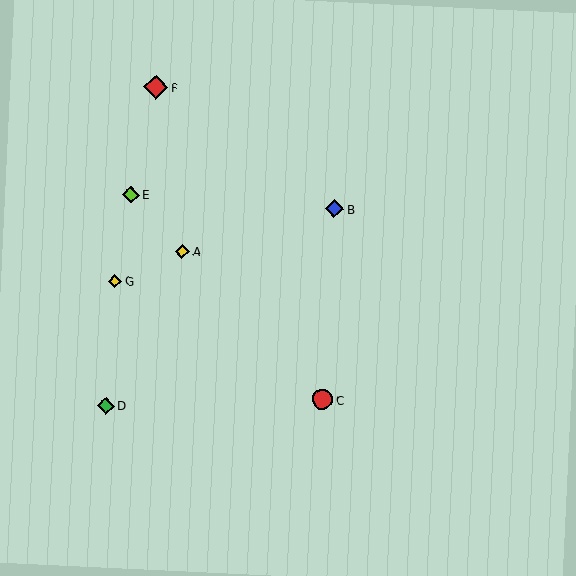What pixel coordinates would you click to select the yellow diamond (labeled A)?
Click at (182, 251) to select the yellow diamond A.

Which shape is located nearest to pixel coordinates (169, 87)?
The red diamond (labeled F) at (156, 87) is nearest to that location.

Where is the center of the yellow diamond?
The center of the yellow diamond is at (182, 251).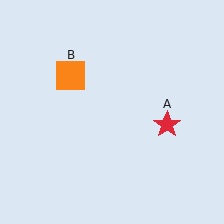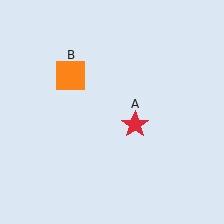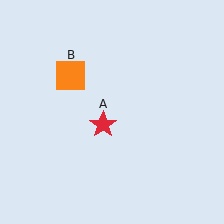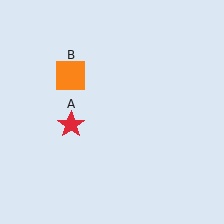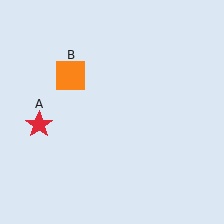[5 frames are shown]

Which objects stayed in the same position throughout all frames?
Orange square (object B) remained stationary.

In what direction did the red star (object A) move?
The red star (object A) moved left.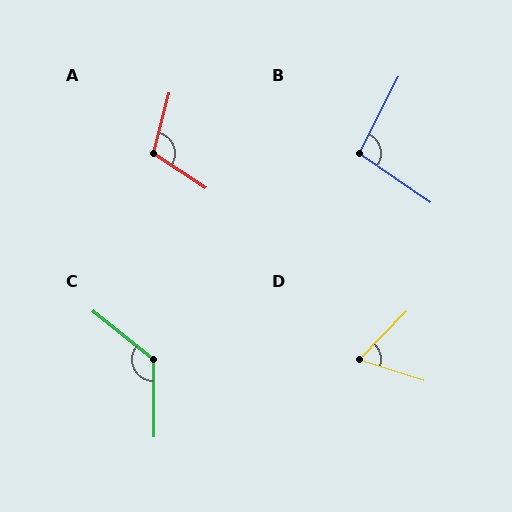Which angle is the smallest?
D, at approximately 64 degrees.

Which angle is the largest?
C, at approximately 129 degrees.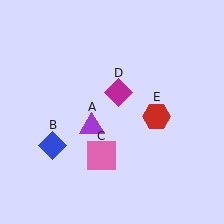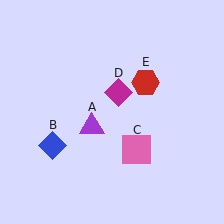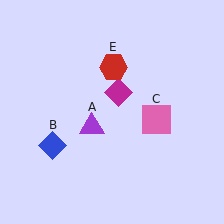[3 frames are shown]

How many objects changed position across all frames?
2 objects changed position: pink square (object C), red hexagon (object E).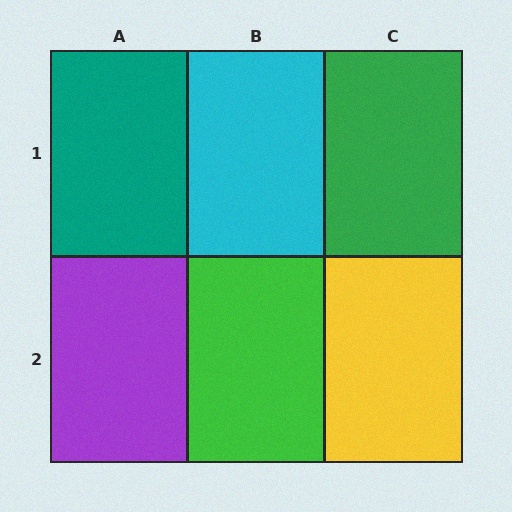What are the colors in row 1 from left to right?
Teal, cyan, green.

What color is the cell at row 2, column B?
Green.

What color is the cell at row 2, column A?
Purple.